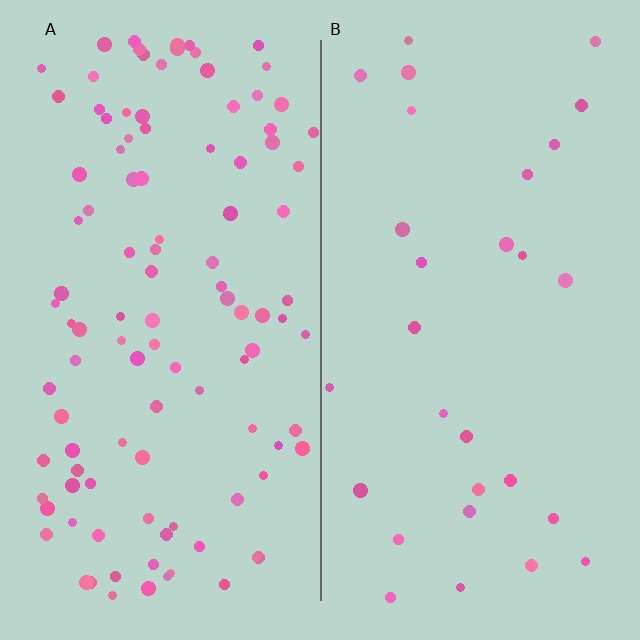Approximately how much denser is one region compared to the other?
Approximately 3.7× — region A over region B.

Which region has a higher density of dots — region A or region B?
A (the left).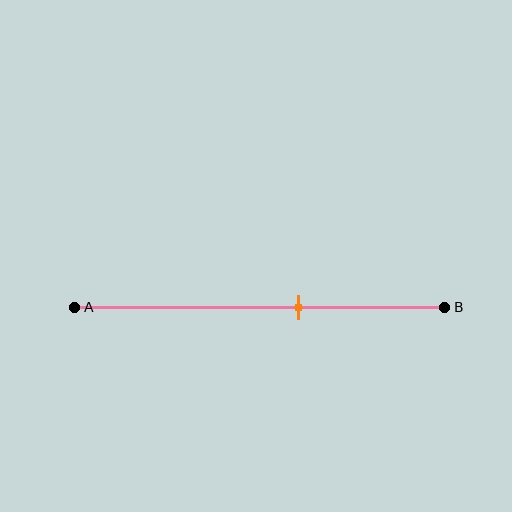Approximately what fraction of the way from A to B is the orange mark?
The orange mark is approximately 60% of the way from A to B.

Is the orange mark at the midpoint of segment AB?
No, the mark is at about 60% from A, not at the 50% midpoint.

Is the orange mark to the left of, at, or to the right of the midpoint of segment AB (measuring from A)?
The orange mark is to the right of the midpoint of segment AB.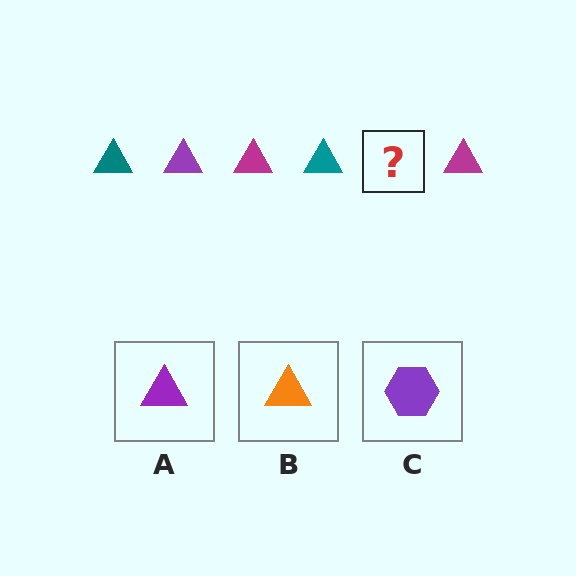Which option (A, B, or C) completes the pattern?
A.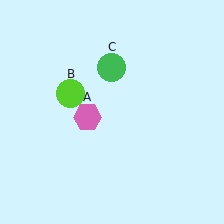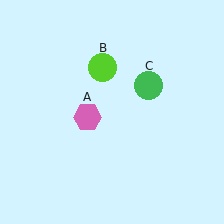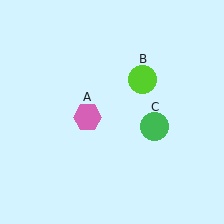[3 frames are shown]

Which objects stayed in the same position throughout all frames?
Pink hexagon (object A) remained stationary.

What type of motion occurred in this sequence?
The lime circle (object B), green circle (object C) rotated clockwise around the center of the scene.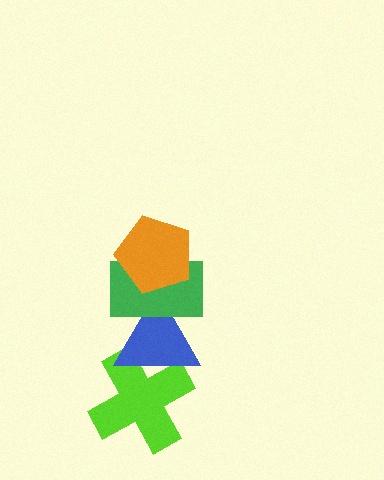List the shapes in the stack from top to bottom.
From top to bottom: the orange pentagon, the green rectangle, the blue triangle, the lime cross.